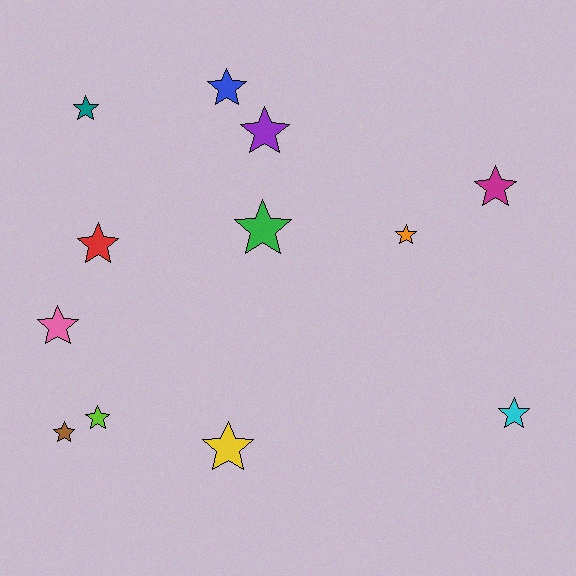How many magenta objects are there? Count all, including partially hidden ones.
There is 1 magenta object.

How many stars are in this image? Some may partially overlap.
There are 12 stars.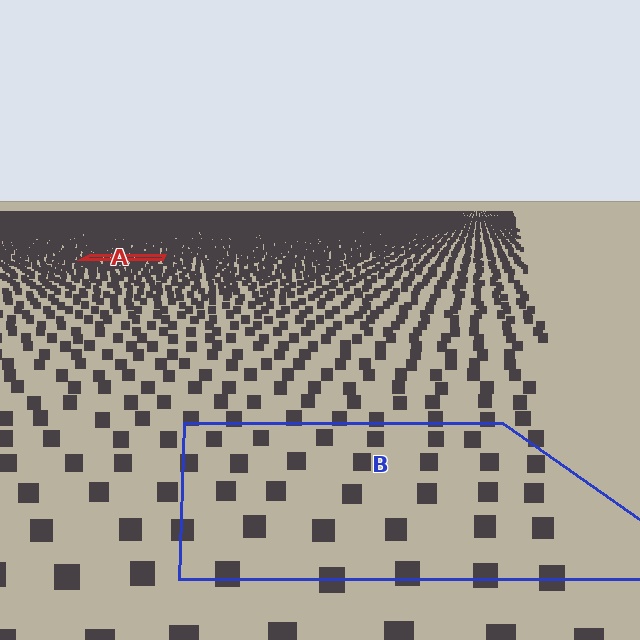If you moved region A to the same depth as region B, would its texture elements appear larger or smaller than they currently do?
They would appear larger. At a closer depth, the same texture elements are projected at a bigger on-screen size.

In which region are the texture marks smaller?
The texture marks are smaller in region A, because it is farther away.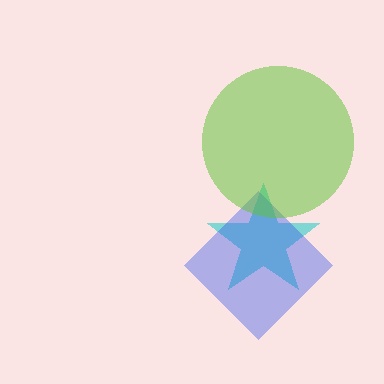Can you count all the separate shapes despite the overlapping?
Yes, there are 3 separate shapes.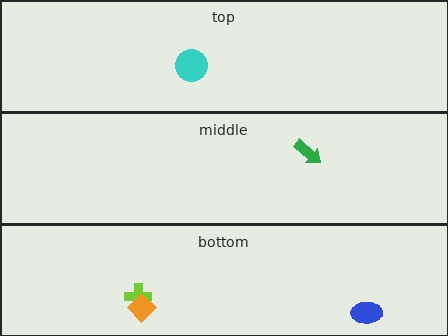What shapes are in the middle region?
The green arrow.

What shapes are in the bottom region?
The lime cross, the orange diamond, the blue ellipse.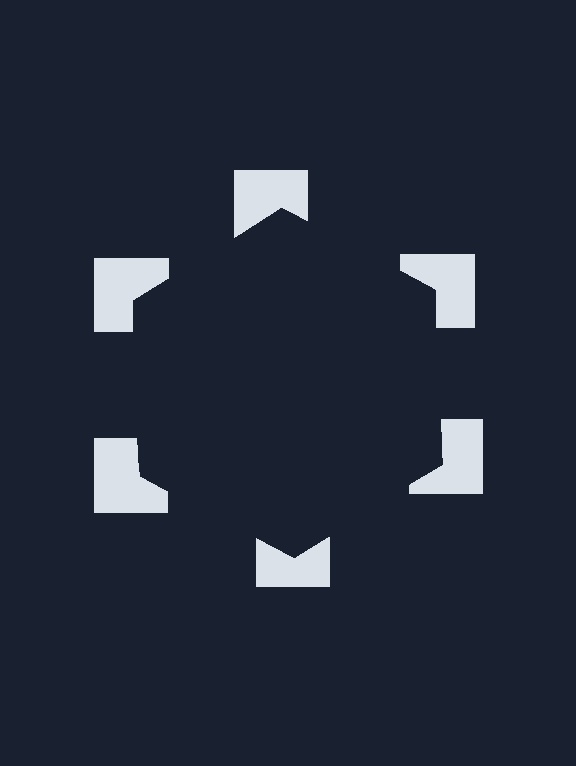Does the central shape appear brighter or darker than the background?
It typically appears slightly darker than the background, even though no actual brightness change is drawn.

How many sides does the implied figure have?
6 sides.